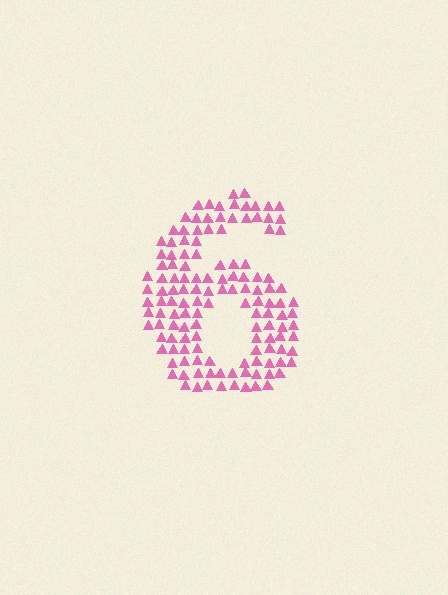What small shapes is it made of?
It is made of small triangles.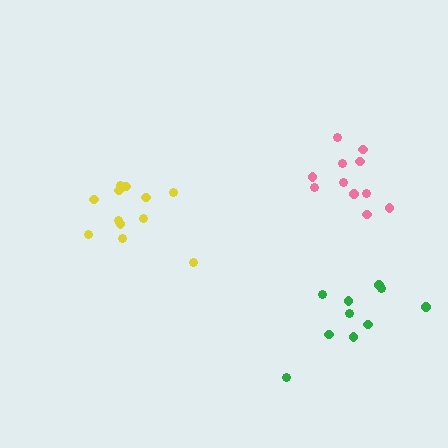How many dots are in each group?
Group 1: 11 dots, Group 2: 10 dots, Group 3: 12 dots (33 total).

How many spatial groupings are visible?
There are 3 spatial groupings.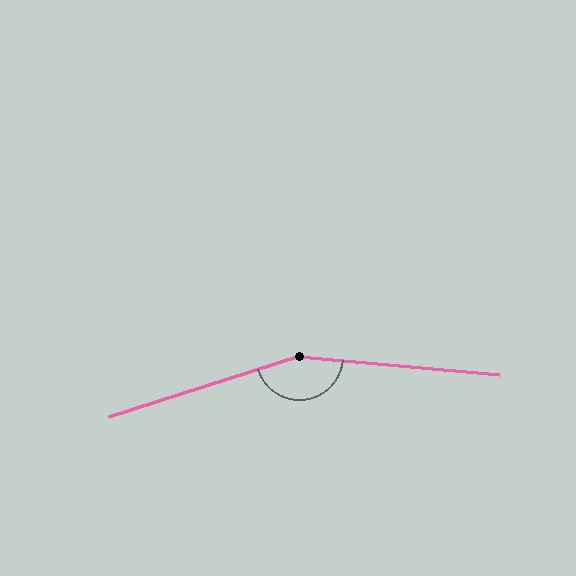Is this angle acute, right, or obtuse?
It is obtuse.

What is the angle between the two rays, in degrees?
Approximately 157 degrees.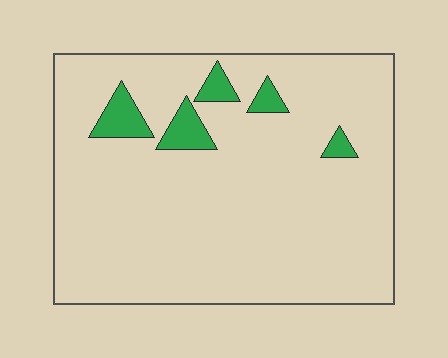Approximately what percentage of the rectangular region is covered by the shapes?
Approximately 5%.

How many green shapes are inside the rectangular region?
5.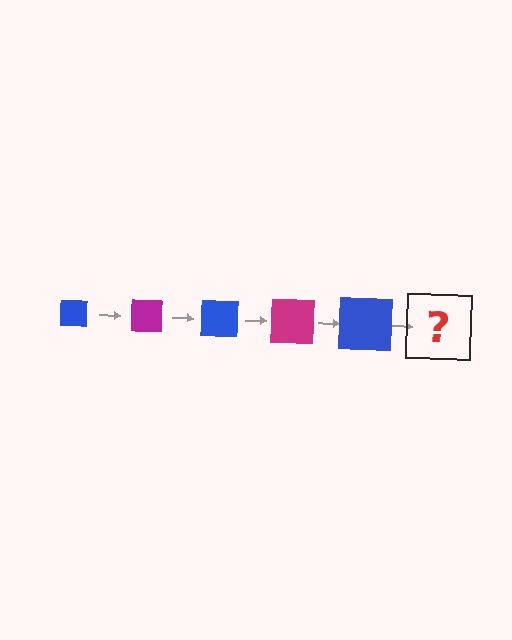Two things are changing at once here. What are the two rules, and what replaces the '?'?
The two rules are that the square grows larger each step and the color cycles through blue and magenta. The '?' should be a magenta square, larger than the previous one.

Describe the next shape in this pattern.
It should be a magenta square, larger than the previous one.